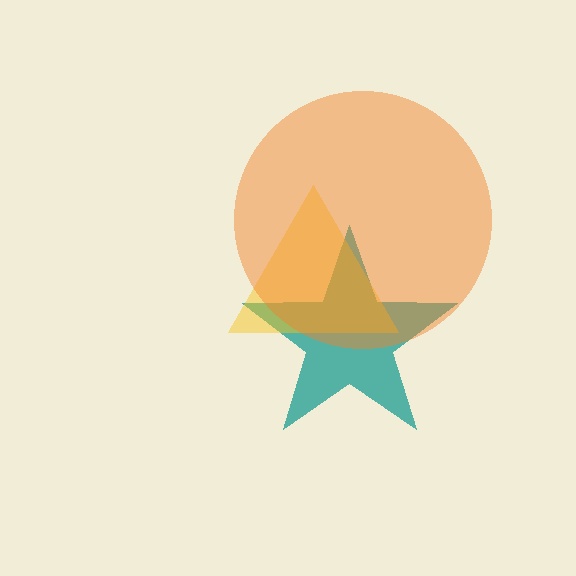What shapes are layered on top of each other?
The layered shapes are: a teal star, a yellow triangle, an orange circle.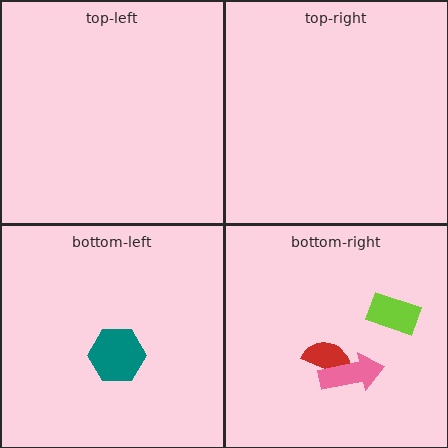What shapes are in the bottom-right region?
The red semicircle, the pink arrow, the lime rectangle.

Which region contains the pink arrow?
The bottom-right region.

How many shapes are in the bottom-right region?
3.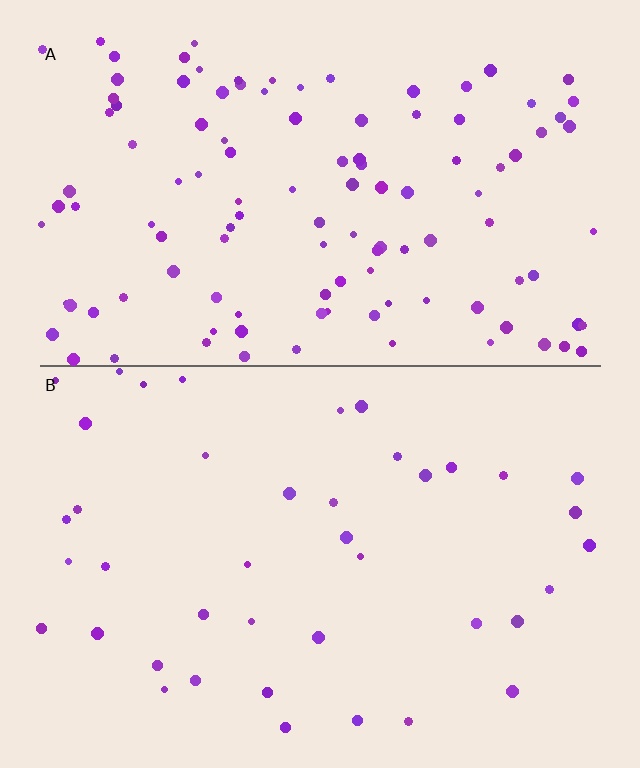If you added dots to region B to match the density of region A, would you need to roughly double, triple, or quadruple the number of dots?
Approximately triple.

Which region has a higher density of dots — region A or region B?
A (the top).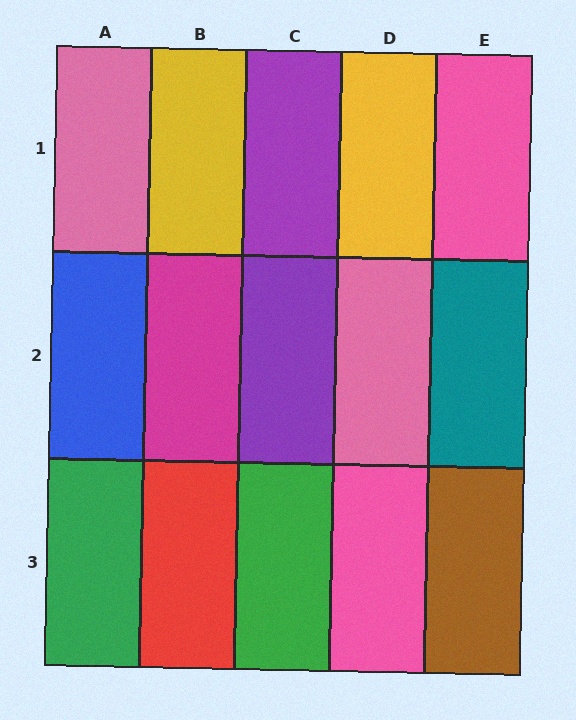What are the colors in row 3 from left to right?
Green, red, green, pink, brown.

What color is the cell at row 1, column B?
Yellow.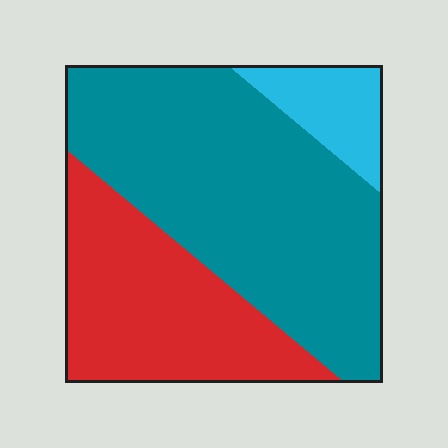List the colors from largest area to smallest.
From largest to smallest: teal, red, cyan.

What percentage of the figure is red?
Red takes up about one third (1/3) of the figure.